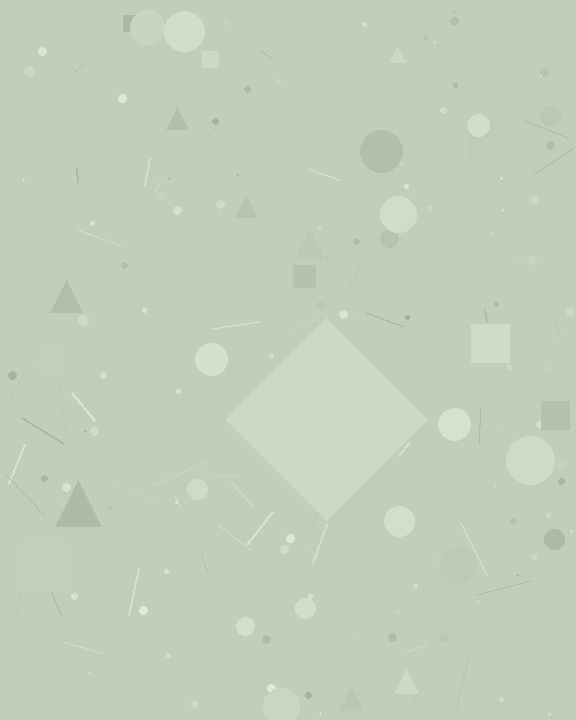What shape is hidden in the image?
A diamond is hidden in the image.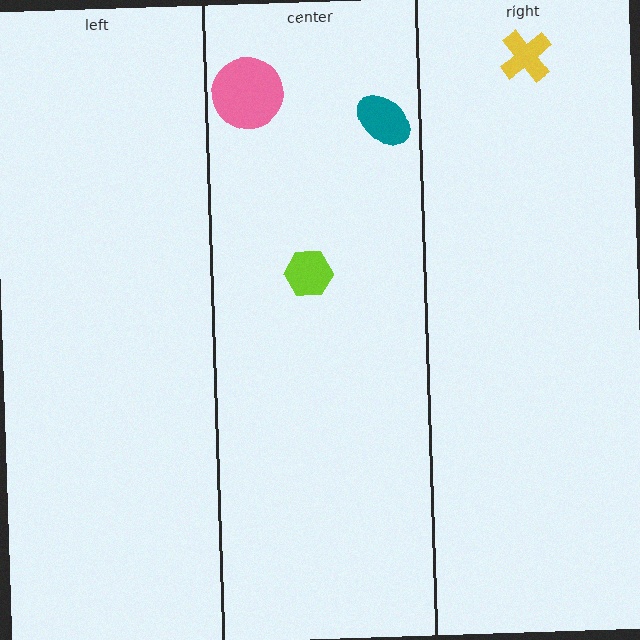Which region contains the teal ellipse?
The center region.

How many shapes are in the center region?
3.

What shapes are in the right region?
The yellow cross.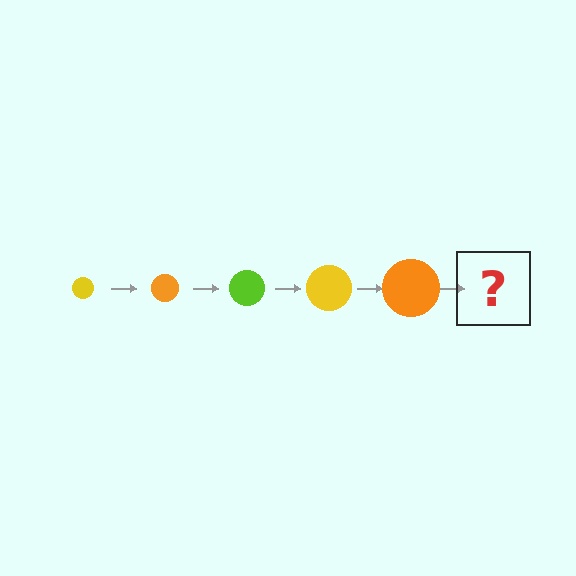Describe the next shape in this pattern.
It should be a lime circle, larger than the previous one.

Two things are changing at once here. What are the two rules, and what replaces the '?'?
The two rules are that the circle grows larger each step and the color cycles through yellow, orange, and lime. The '?' should be a lime circle, larger than the previous one.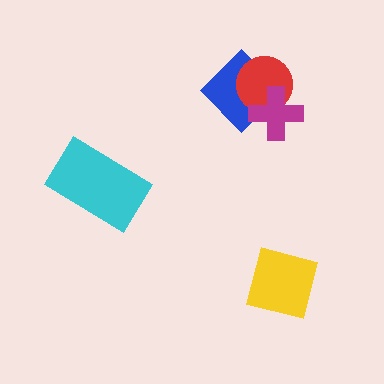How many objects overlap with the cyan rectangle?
0 objects overlap with the cyan rectangle.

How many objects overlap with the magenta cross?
2 objects overlap with the magenta cross.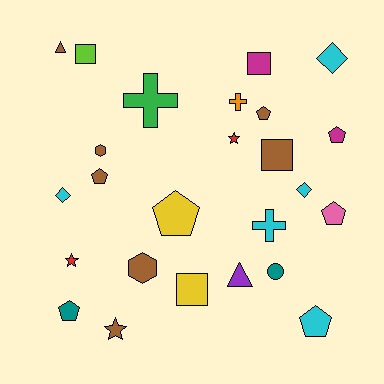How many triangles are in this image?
There are 2 triangles.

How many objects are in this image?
There are 25 objects.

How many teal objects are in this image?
There are 2 teal objects.